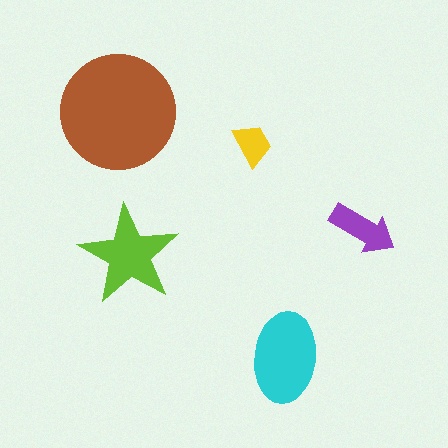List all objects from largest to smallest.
The brown circle, the cyan ellipse, the lime star, the purple arrow, the yellow trapezoid.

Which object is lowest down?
The cyan ellipse is bottommost.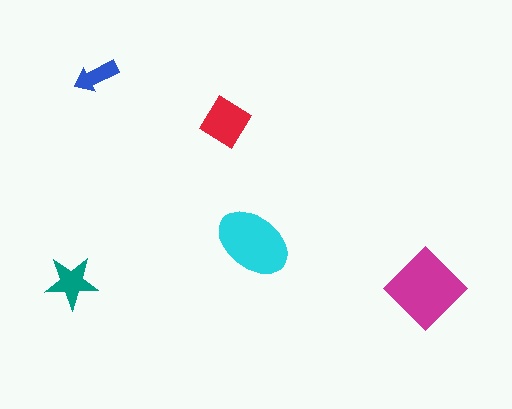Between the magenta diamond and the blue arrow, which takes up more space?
The magenta diamond.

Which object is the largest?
The magenta diamond.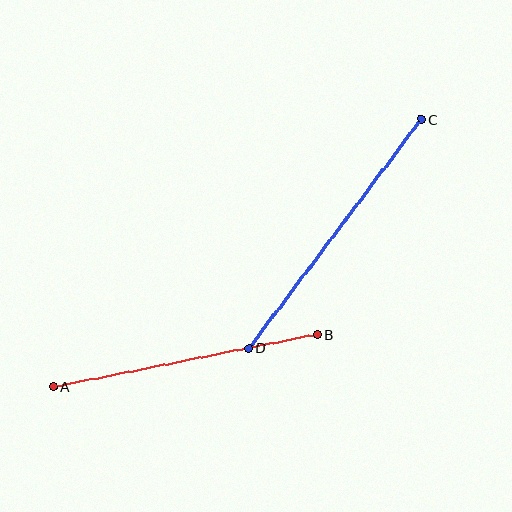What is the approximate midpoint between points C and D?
The midpoint is at approximately (335, 233) pixels.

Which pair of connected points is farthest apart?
Points C and D are farthest apart.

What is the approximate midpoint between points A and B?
The midpoint is at approximately (185, 361) pixels.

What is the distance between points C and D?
The distance is approximately 287 pixels.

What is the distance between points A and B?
The distance is approximately 269 pixels.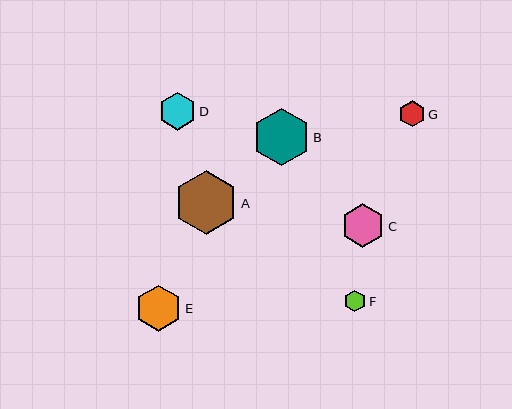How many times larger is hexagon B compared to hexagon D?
Hexagon B is approximately 1.5 times the size of hexagon D.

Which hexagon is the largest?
Hexagon A is the largest with a size of approximately 64 pixels.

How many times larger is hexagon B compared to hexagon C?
Hexagon B is approximately 1.3 times the size of hexagon C.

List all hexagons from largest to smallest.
From largest to smallest: A, B, E, C, D, G, F.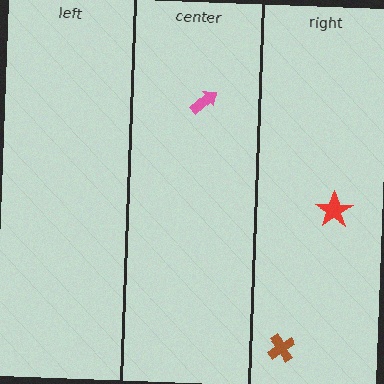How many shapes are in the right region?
2.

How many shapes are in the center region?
1.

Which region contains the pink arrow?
The center region.